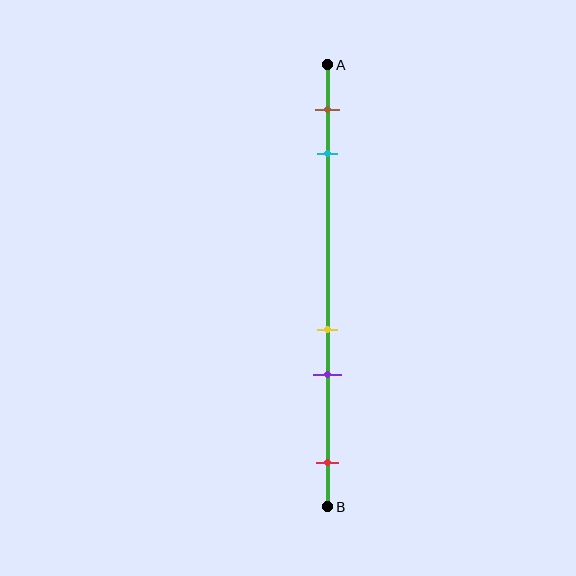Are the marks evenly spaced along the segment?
No, the marks are not evenly spaced.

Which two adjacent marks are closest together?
The yellow and purple marks are the closest adjacent pair.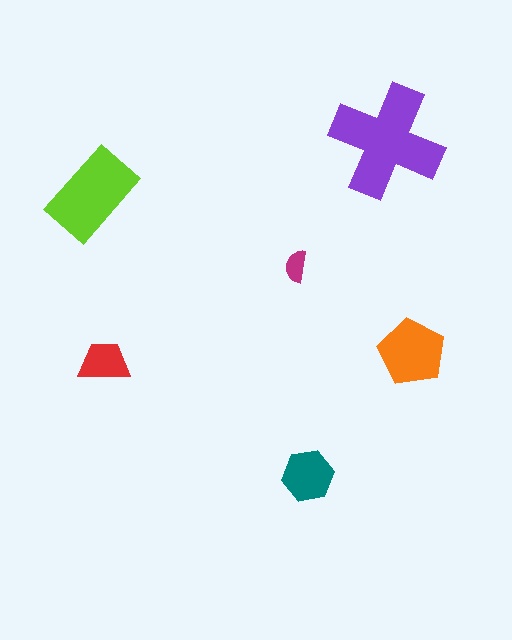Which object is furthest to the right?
The orange pentagon is rightmost.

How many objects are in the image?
There are 6 objects in the image.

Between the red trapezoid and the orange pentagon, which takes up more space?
The orange pentagon.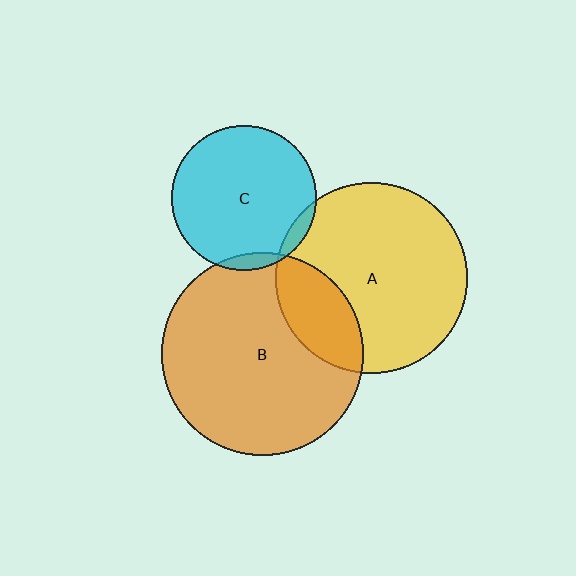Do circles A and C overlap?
Yes.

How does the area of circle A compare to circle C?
Approximately 1.7 times.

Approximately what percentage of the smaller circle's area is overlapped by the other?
Approximately 5%.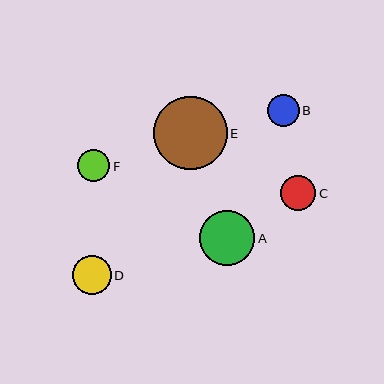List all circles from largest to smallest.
From largest to smallest: E, A, D, C, F, B.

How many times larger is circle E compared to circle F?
Circle E is approximately 2.3 times the size of circle F.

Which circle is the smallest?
Circle B is the smallest with a size of approximately 32 pixels.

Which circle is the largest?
Circle E is the largest with a size of approximately 73 pixels.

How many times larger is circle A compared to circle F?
Circle A is approximately 1.7 times the size of circle F.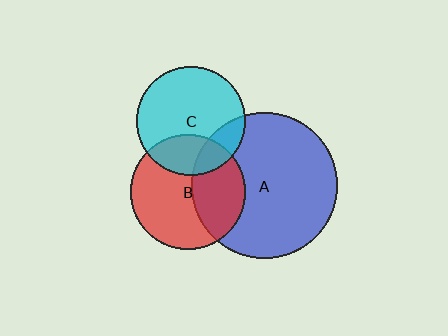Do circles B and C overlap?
Yes.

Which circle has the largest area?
Circle A (blue).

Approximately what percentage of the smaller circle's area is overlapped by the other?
Approximately 25%.